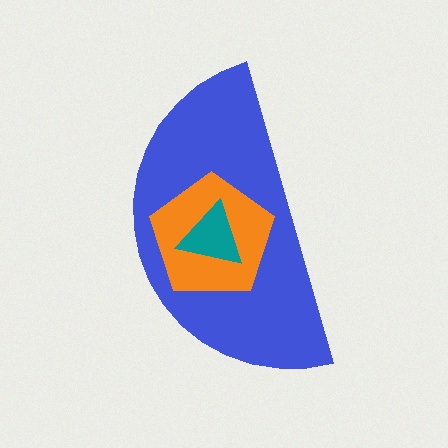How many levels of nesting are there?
3.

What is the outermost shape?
The blue semicircle.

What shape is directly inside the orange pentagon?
The teal triangle.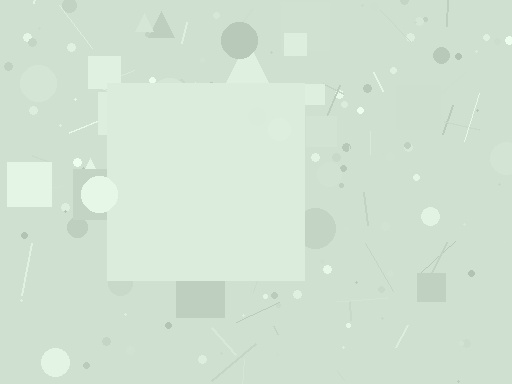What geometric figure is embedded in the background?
A square is embedded in the background.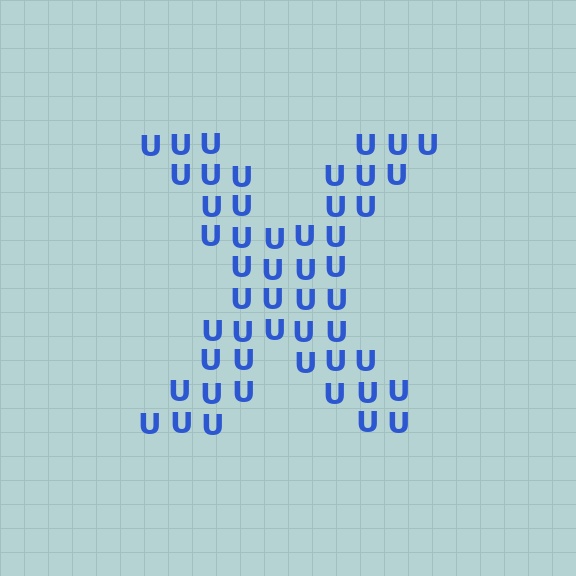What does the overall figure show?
The overall figure shows the letter X.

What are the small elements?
The small elements are letter U's.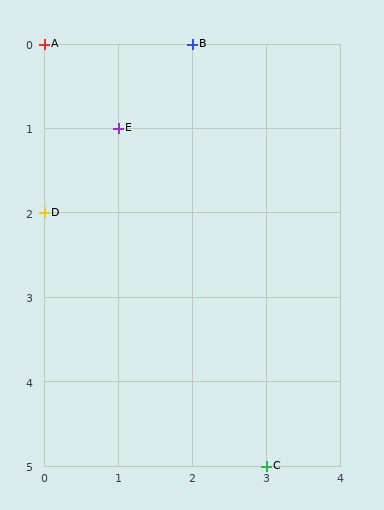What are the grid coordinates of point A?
Point A is at grid coordinates (0, 0).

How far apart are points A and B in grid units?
Points A and B are 2 columns apart.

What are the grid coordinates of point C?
Point C is at grid coordinates (3, 5).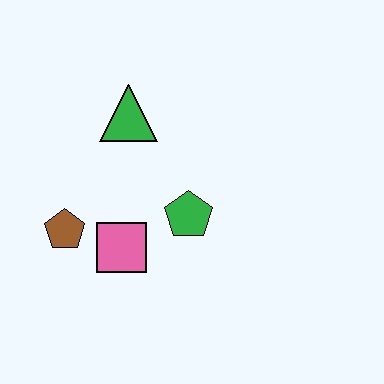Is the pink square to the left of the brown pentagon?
No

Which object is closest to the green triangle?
The green pentagon is closest to the green triangle.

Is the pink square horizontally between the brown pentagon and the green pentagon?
Yes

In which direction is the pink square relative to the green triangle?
The pink square is below the green triangle.